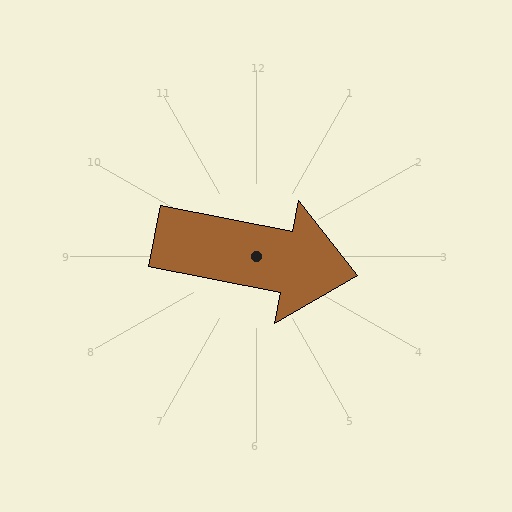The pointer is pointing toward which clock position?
Roughly 3 o'clock.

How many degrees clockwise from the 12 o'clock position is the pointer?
Approximately 101 degrees.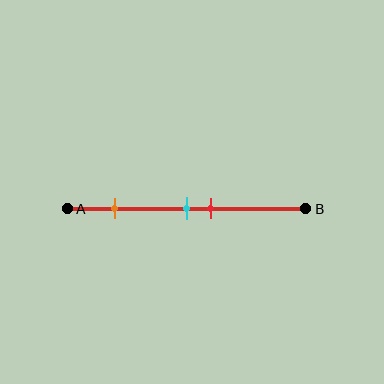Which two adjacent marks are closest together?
The cyan and red marks are the closest adjacent pair.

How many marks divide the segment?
There are 3 marks dividing the segment.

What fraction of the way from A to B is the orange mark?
The orange mark is approximately 20% (0.2) of the way from A to B.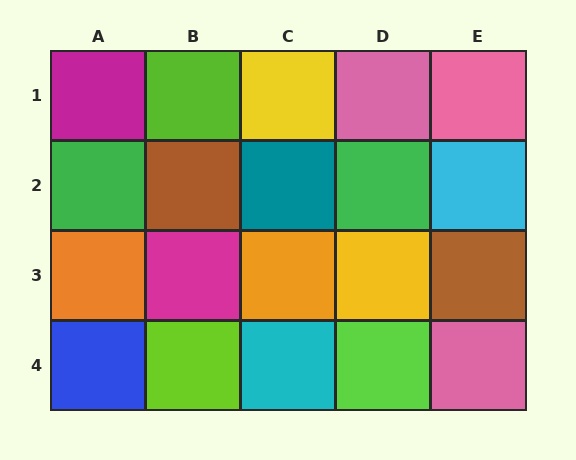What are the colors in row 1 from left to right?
Magenta, lime, yellow, pink, pink.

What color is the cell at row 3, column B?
Magenta.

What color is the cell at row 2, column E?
Cyan.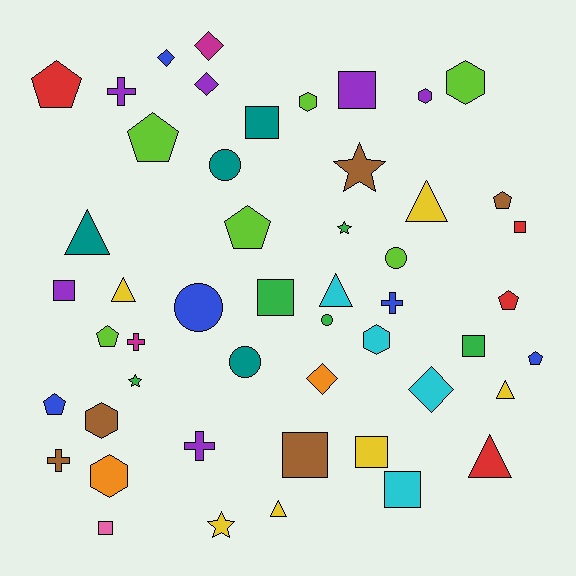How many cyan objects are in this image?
There are 4 cyan objects.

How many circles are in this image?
There are 5 circles.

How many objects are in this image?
There are 50 objects.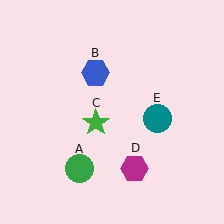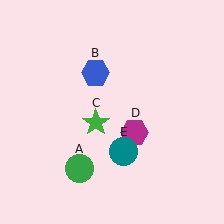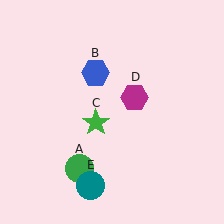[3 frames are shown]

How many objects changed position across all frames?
2 objects changed position: magenta hexagon (object D), teal circle (object E).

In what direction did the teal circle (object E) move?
The teal circle (object E) moved down and to the left.